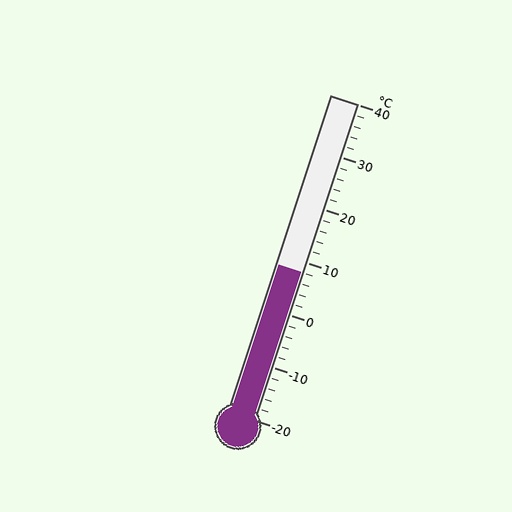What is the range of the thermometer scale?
The thermometer scale ranges from -20°C to 40°C.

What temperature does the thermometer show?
The thermometer shows approximately 8°C.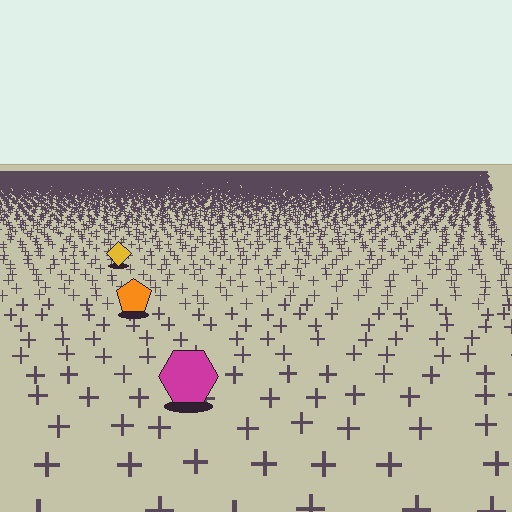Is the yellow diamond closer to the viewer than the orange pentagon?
No. The orange pentagon is closer — you can tell from the texture gradient: the ground texture is coarser near it.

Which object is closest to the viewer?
The magenta hexagon is closest. The texture marks near it are larger and more spread out.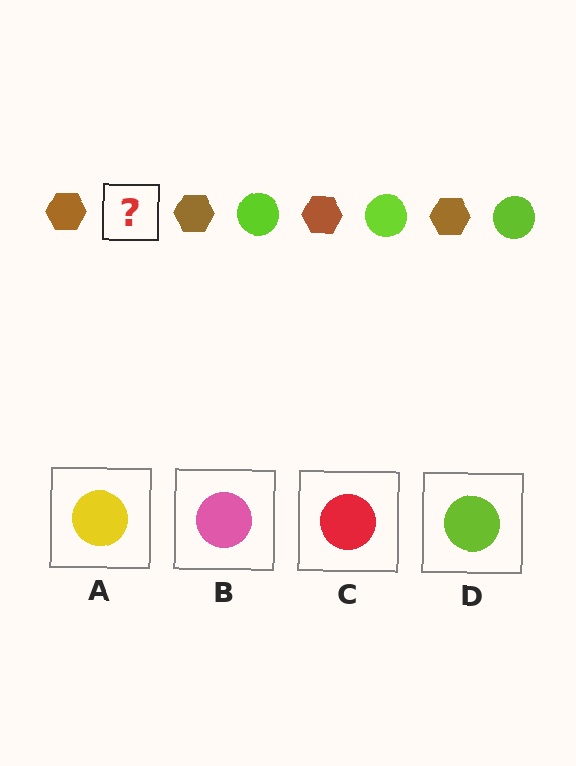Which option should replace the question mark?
Option D.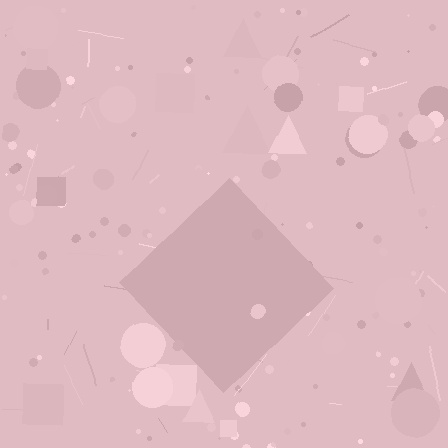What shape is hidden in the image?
A diamond is hidden in the image.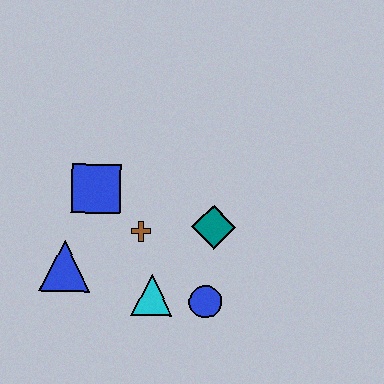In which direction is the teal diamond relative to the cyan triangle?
The teal diamond is above the cyan triangle.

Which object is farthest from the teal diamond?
The blue triangle is farthest from the teal diamond.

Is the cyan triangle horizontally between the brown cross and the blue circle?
Yes